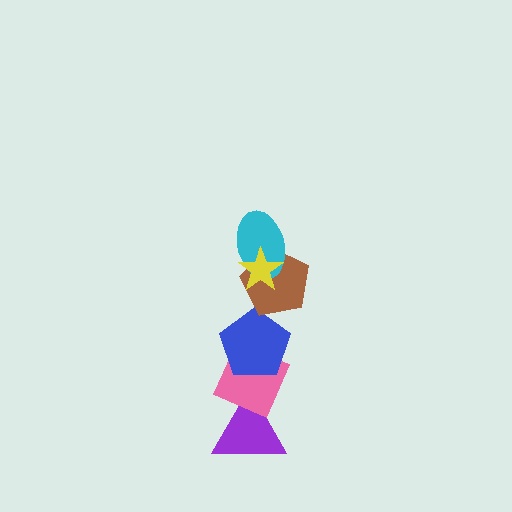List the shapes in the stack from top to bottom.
From top to bottom: the yellow star, the cyan ellipse, the brown pentagon, the blue pentagon, the pink diamond, the purple triangle.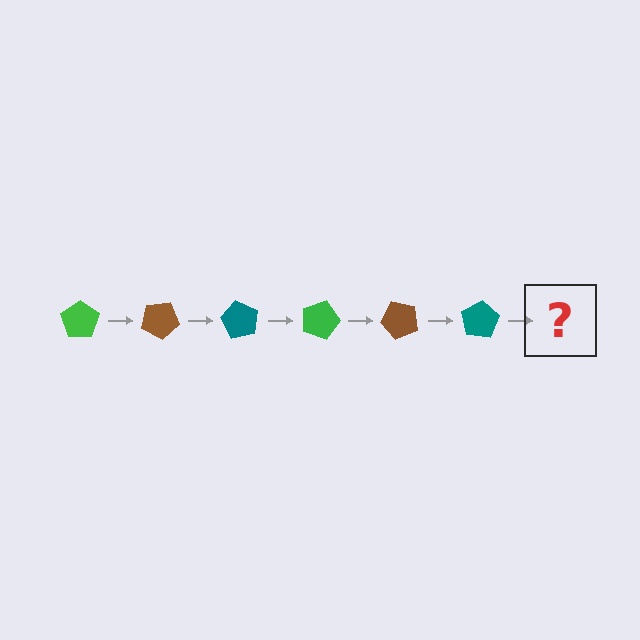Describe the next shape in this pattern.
It should be a green pentagon, rotated 180 degrees from the start.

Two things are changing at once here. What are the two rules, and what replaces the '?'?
The two rules are that it rotates 30 degrees each step and the color cycles through green, brown, and teal. The '?' should be a green pentagon, rotated 180 degrees from the start.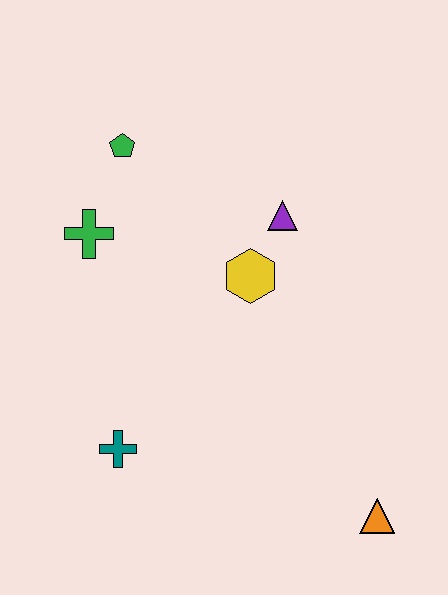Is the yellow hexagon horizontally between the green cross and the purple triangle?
Yes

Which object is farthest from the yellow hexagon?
The orange triangle is farthest from the yellow hexagon.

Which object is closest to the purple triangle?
The yellow hexagon is closest to the purple triangle.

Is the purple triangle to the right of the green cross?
Yes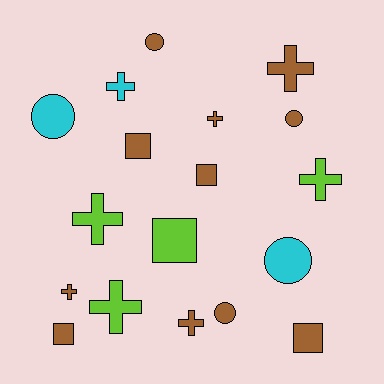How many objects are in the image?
There are 18 objects.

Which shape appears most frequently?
Cross, with 8 objects.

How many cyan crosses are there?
There is 1 cyan cross.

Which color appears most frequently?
Brown, with 11 objects.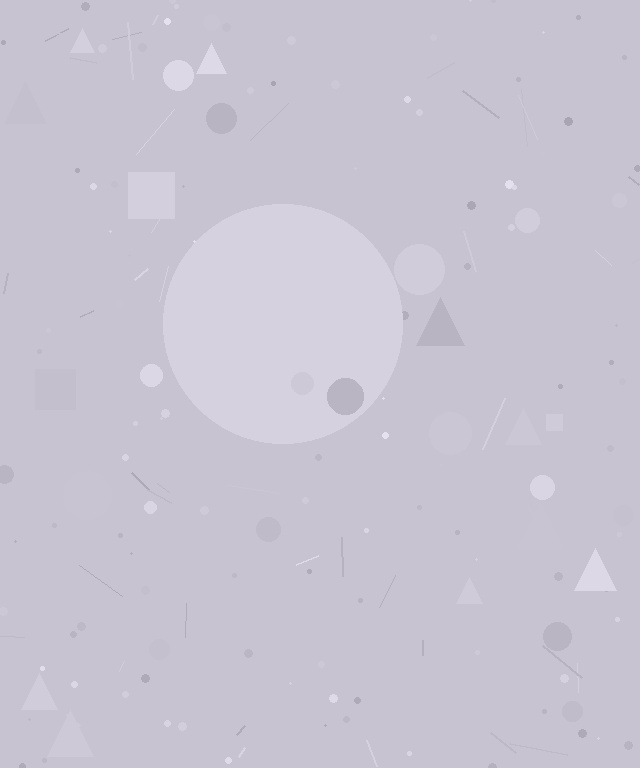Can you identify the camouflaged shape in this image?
The camouflaged shape is a circle.